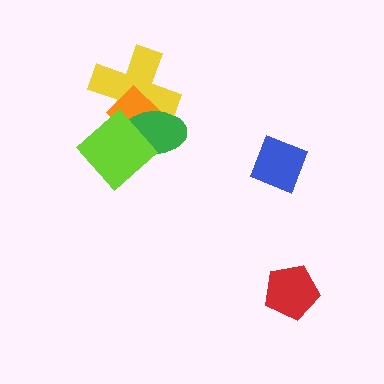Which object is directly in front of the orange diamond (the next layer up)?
The green ellipse is directly in front of the orange diamond.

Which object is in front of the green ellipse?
The lime diamond is in front of the green ellipse.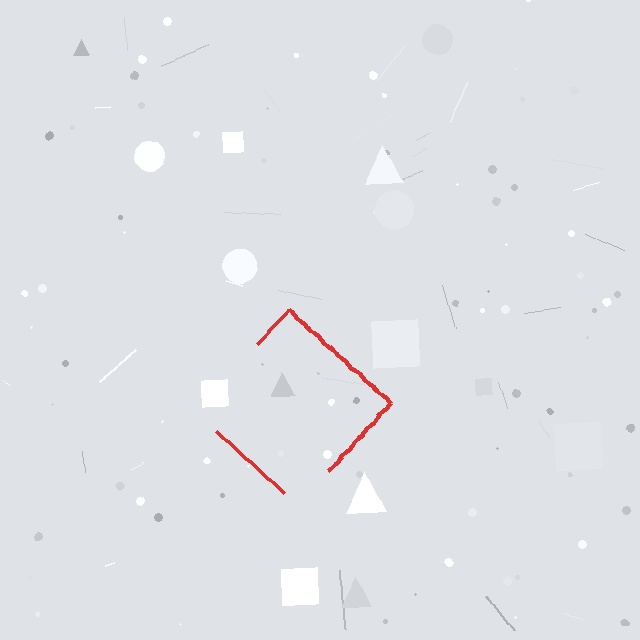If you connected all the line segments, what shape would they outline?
They would outline a diamond.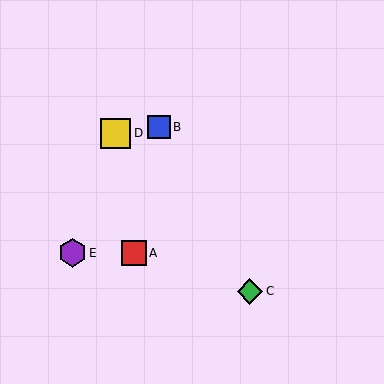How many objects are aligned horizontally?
2 objects (A, E) are aligned horizontally.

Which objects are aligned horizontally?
Objects A, E are aligned horizontally.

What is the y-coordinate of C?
Object C is at y≈291.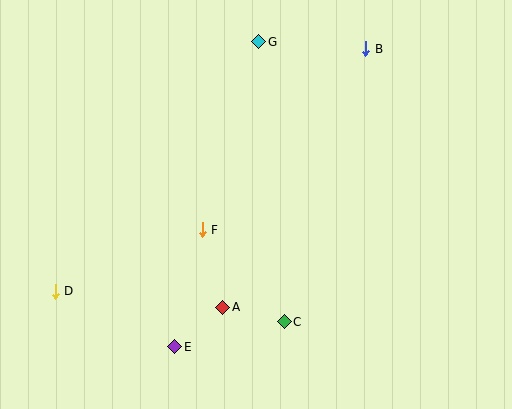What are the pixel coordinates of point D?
Point D is at (55, 291).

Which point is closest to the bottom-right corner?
Point C is closest to the bottom-right corner.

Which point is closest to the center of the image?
Point F at (202, 230) is closest to the center.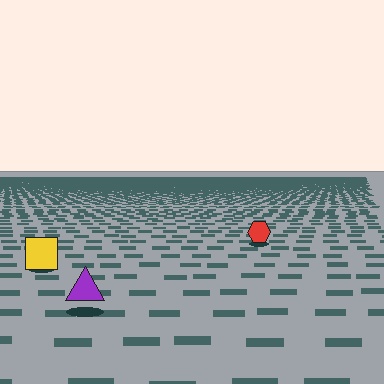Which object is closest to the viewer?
The purple triangle is closest. The texture marks near it are larger and more spread out.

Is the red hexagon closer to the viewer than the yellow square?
No. The yellow square is closer — you can tell from the texture gradient: the ground texture is coarser near it.